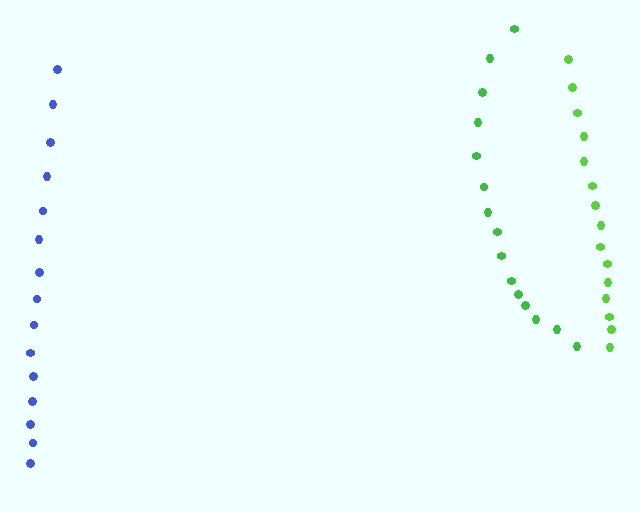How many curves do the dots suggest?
There are 3 distinct paths.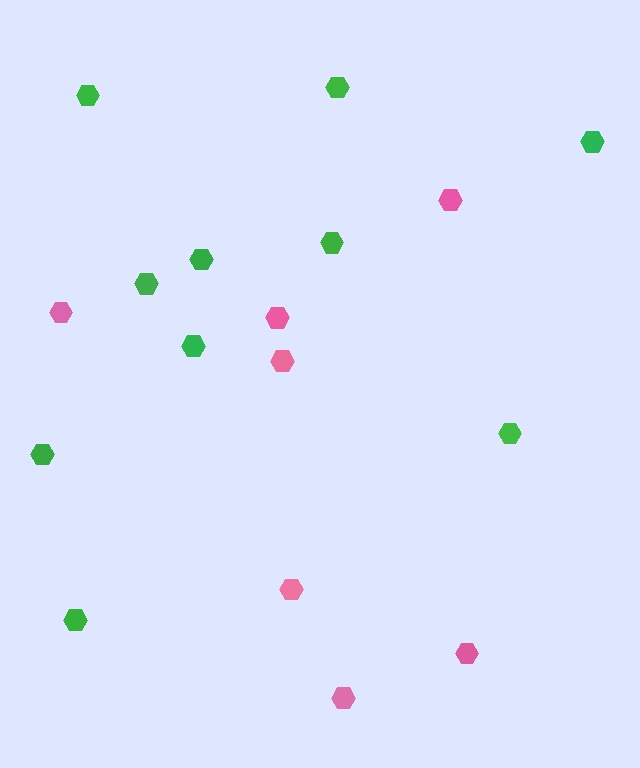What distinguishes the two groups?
There are 2 groups: one group of pink hexagons (7) and one group of green hexagons (10).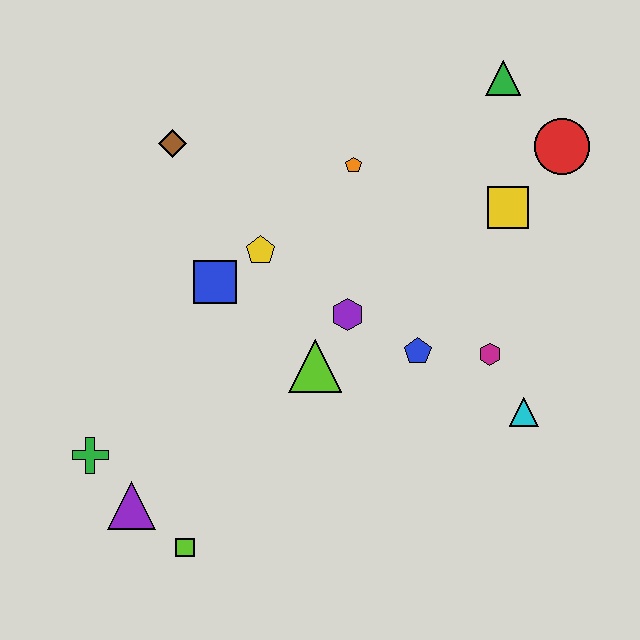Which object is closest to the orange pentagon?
The yellow pentagon is closest to the orange pentagon.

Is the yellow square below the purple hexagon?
No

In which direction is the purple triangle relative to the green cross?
The purple triangle is below the green cross.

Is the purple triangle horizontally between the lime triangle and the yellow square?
No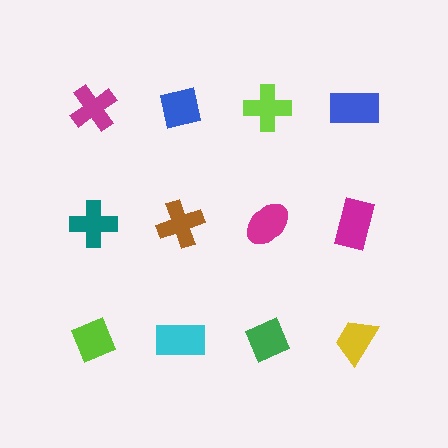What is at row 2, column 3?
A magenta ellipse.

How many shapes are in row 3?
4 shapes.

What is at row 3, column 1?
A lime diamond.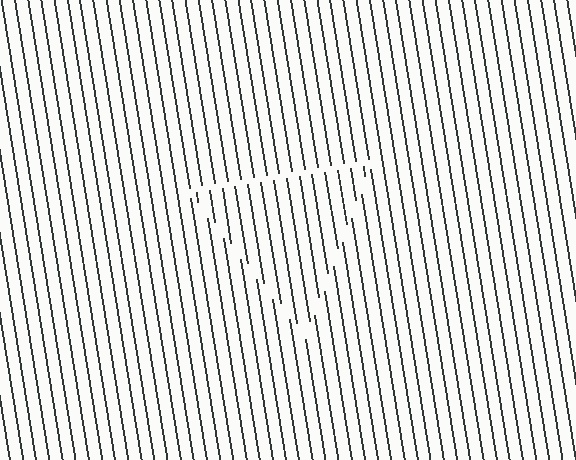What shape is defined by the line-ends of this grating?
An illusory triangle. The interior of the shape contains the same grating, shifted by half a period — the contour is defined by the phase discontinuity where line-ends from the inner and outer gratings abut.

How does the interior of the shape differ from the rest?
The interior of the shape contains the same grating, shifted by half a period — the contour is defined by the phase discontinuity where line-ends from the inner and outer gratings abut.